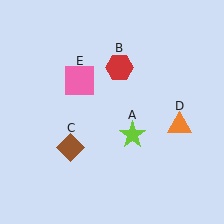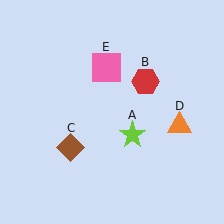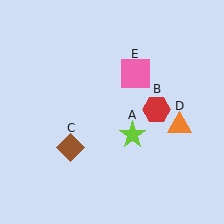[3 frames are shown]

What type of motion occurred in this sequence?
The red hexagon (object B), pink square (object E) rotated clockwise around the center of the scene.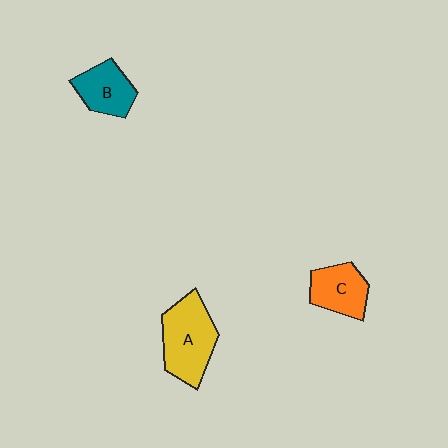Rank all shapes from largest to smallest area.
From largest to smallest: A (yellow), C (orange), B (teal).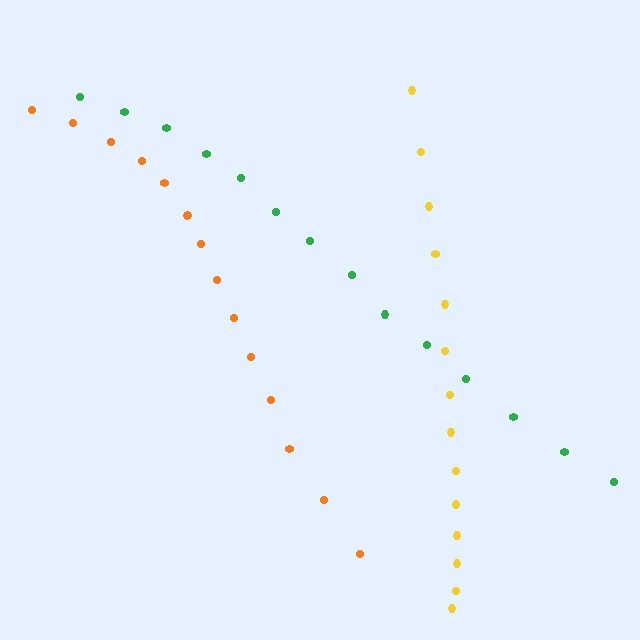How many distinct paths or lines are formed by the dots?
There are 3 distinct paths.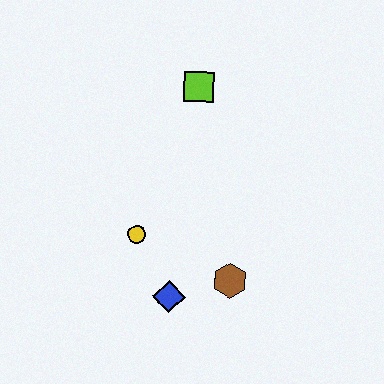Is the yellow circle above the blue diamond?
Yes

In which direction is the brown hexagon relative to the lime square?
The brown hexagon is below the lime square.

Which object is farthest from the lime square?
The blue diamond is farthest from the lime square.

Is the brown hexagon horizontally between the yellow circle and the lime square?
No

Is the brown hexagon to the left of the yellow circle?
No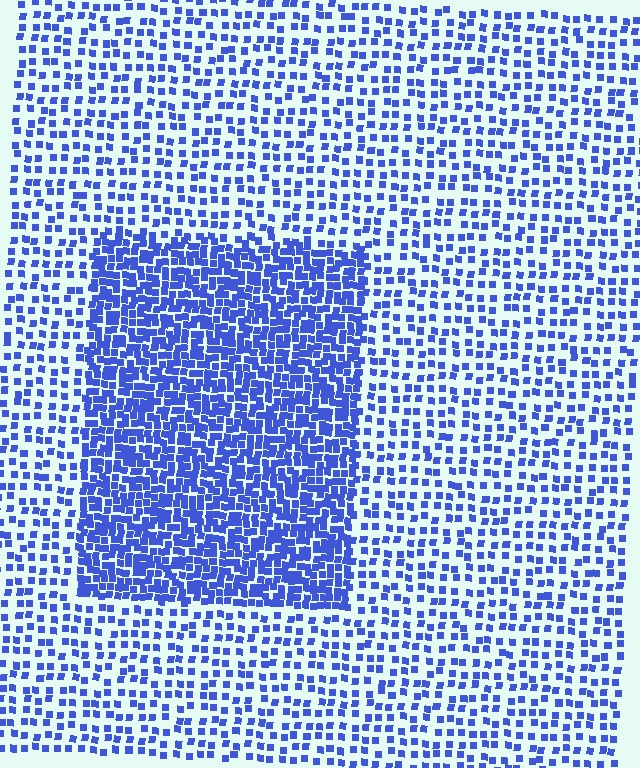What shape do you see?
I see a rectangle.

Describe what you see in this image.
The image contains small blue elements arranged at two different densities. A rectangle-shaped region is visible where the elements are more densely packed than the surrounding area.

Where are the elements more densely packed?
The elements are more densely packed inside the rectangle boundary.